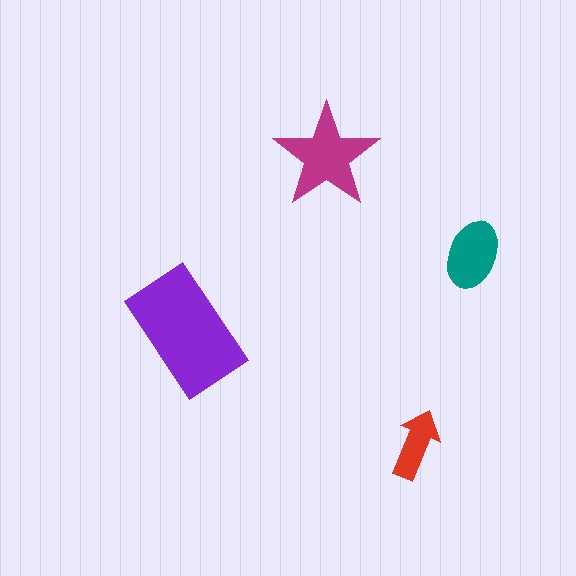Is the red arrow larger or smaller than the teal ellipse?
Smaller.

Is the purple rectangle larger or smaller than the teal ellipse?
Larger.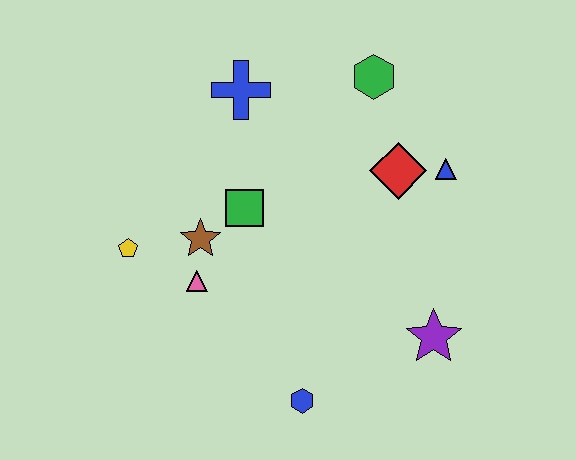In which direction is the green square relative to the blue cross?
The green square is below the blue cross.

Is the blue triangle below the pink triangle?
No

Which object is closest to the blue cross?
The green square is closest to the blue cross.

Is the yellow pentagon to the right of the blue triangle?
No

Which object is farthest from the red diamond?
The yellow pentagon is farthest from the red diamond.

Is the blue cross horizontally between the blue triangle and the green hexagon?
No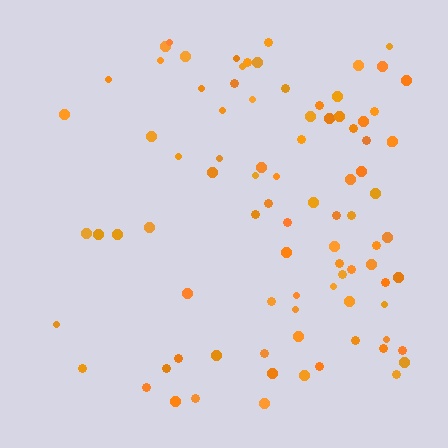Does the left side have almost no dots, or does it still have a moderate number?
Still a moderate number, just noticeably fewer than the right.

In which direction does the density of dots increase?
From left to right, with the right side densest.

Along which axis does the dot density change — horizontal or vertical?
Horizontal.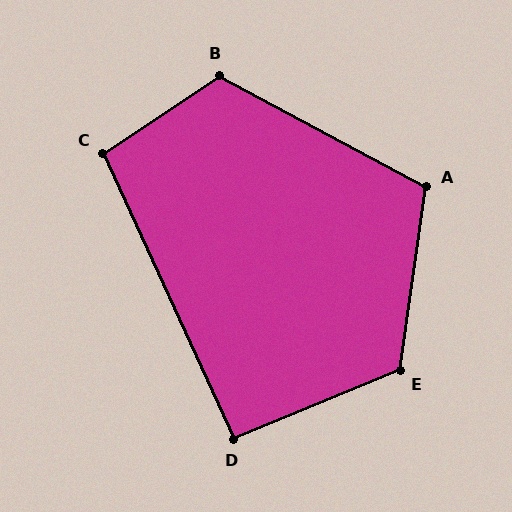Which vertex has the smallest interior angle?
D, at approximately 92 degrees.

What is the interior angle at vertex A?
Approximately 110 degrees (obtuse).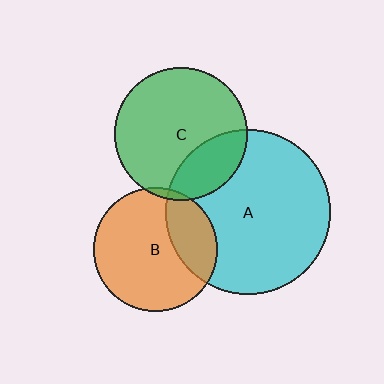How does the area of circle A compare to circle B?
Approximately 1.8 times.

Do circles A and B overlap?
Yes.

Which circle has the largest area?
Circle A (cyan).